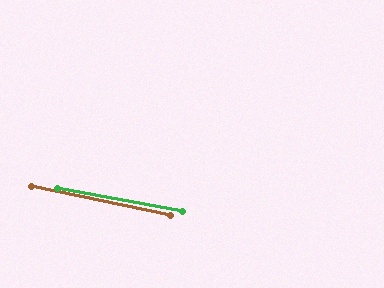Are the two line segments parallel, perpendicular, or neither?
Parallel — their directions differ by only 1.3°.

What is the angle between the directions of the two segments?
Approximately 1 degree.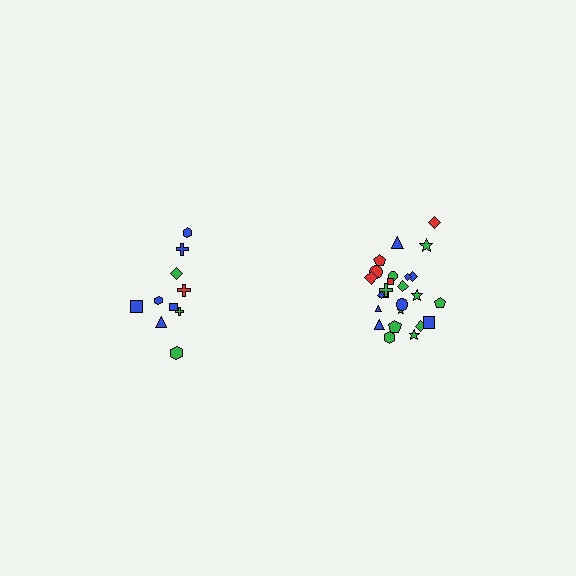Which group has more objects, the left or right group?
The right group.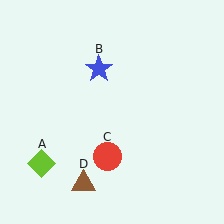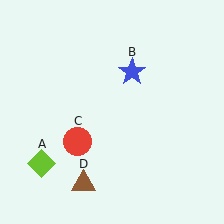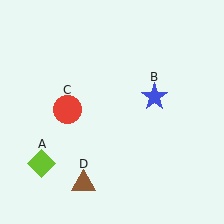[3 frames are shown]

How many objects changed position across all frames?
2 objects changed position: blue star (object B), red circle (object C).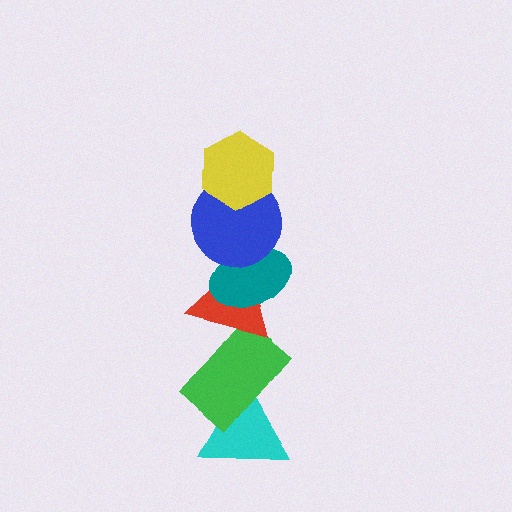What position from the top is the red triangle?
The red triangle is 4th from the top.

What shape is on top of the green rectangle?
The red triangle is on top of the green rectangle.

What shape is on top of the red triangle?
The teal ellipse is on top of the red triangle.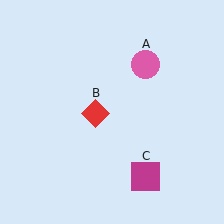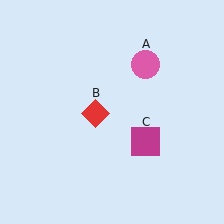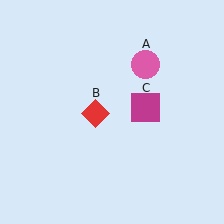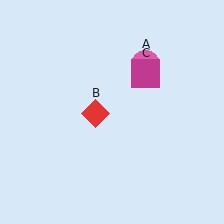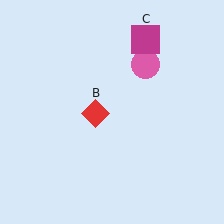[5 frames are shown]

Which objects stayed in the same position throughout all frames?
Pink circle (object A) and red diamond (object B) remained stationary.